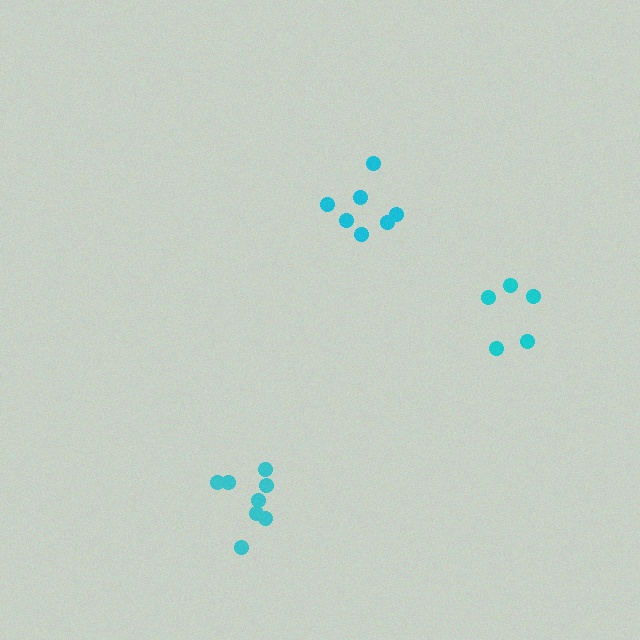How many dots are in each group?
Group 1: 5 dots, Group 2: 8 dots, Group 3: 7 dots (20 total).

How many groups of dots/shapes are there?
There are 3 groups.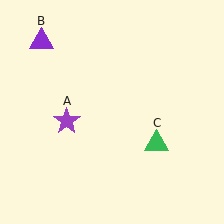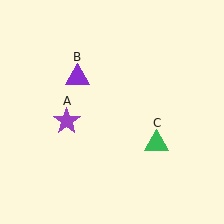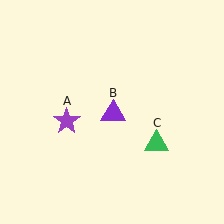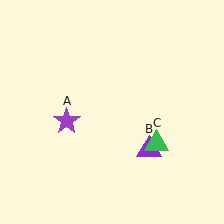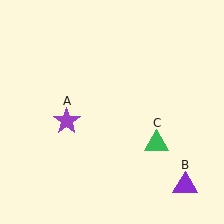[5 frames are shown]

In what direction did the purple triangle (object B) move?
The purple triangle (object B) moved down and to the right.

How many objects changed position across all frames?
1 object changed position: purple triangle (object B).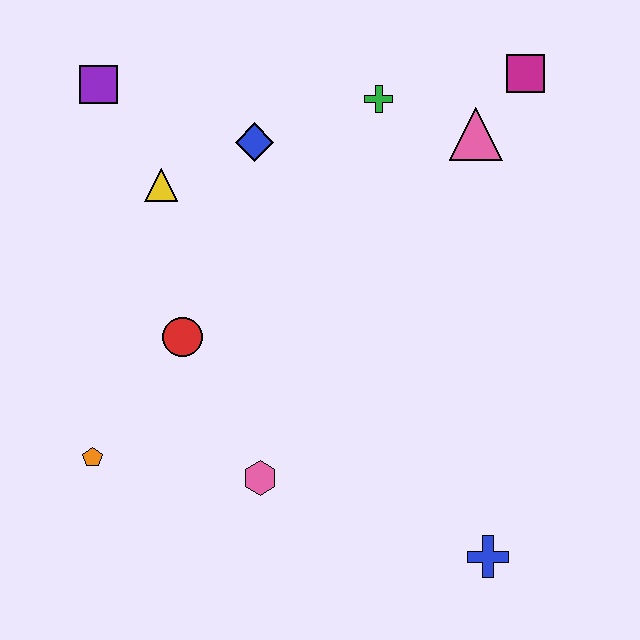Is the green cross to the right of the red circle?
Yes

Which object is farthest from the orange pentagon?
The magenta square is farthest from the orange pentagon.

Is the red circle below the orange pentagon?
No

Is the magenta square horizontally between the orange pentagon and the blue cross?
No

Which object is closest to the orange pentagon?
The red circle is closest to the orange pentagon.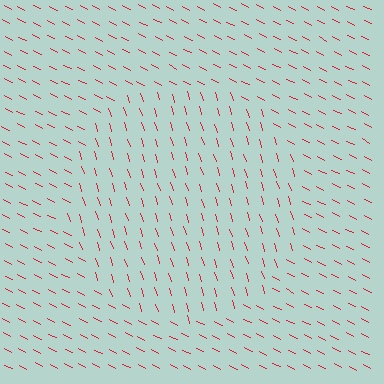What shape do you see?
I see a circle.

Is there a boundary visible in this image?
Yes, there is a texture boundary formed by a change in line orientation.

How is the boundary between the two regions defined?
The boundary is defined purely by a change in line orientation (approximately 45 degrees difference). All lines are the same color and thickness.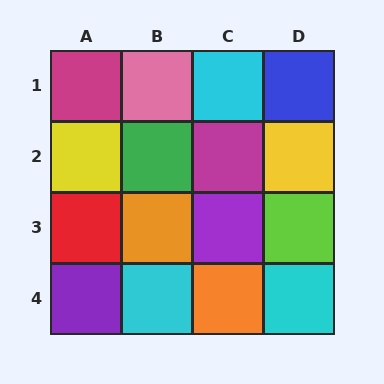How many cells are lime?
1 cell is lime.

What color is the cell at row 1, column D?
Blue.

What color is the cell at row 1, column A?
Magenta.